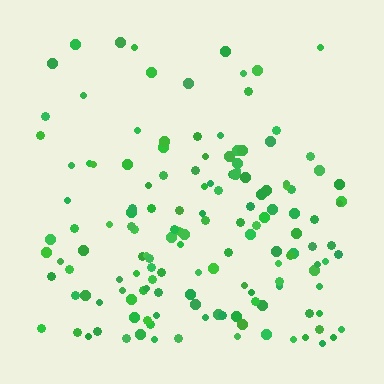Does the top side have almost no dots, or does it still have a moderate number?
Still a moderate number, just noticeably fewer than the bottom.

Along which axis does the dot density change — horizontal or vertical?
Vertical.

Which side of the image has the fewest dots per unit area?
The top.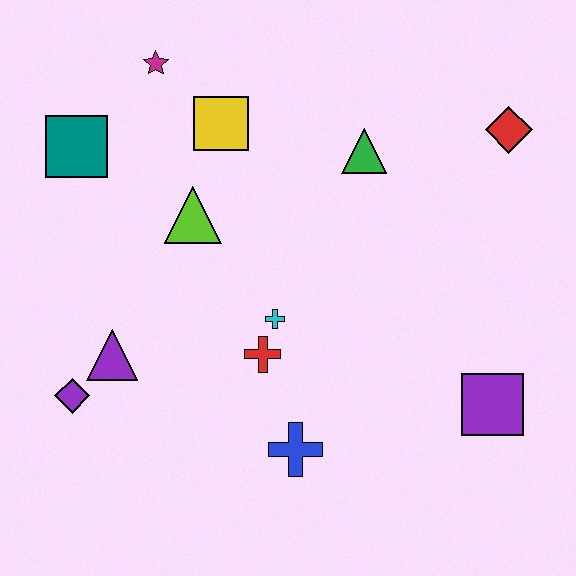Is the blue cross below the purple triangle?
Yes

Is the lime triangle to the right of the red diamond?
No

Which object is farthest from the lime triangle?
The purple square is farthest from the lime triangle.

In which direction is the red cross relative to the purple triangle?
The red cross is to the right of the purple triangle.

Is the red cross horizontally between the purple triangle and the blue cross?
Yes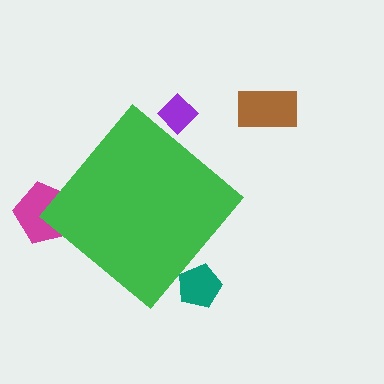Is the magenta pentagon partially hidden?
Yes, the magenta pentagon is partially hidden behind the green diamond.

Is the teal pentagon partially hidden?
Yes, the teal pentagon is partially hidden behind the green diamond.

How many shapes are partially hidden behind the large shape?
3 shapes are partially hidden.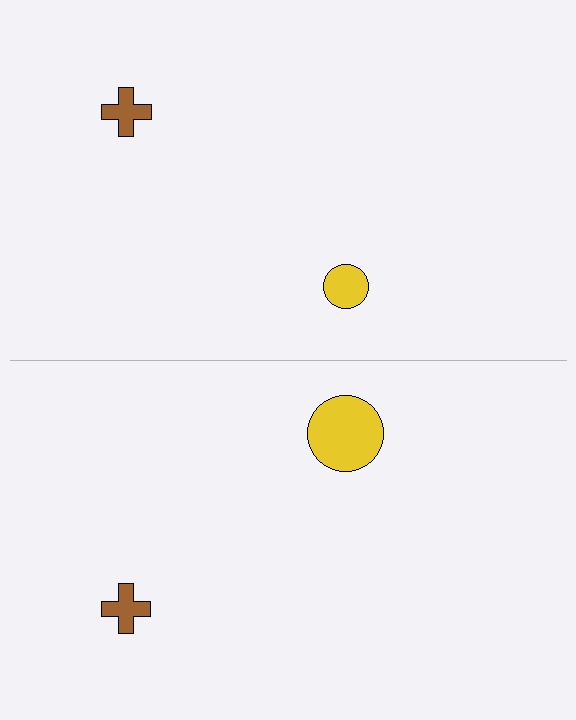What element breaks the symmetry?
The yellow circle on the bottom side has a different size than its mirror counterpart.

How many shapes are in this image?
There are 4 shapes in this image.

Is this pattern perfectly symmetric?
No, the pattern is not perfectly symmetric. The yellow circle on the bottom side has a different size than its mirror counterpart.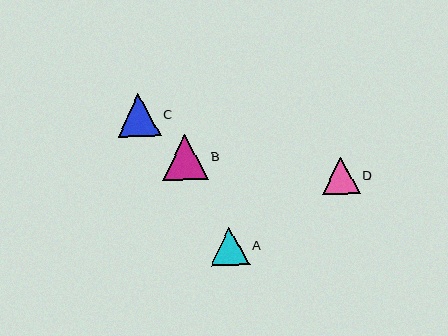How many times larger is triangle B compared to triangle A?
Triangle B is approximately 1.2 times the size of triangle A.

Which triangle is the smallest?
Triangle D is the smallest with a size of approximately 38 pixels.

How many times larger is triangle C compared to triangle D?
Triangle C is approximately 1.1 times the size of triangle D.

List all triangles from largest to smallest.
From largest to smallest: B, C, A, D.